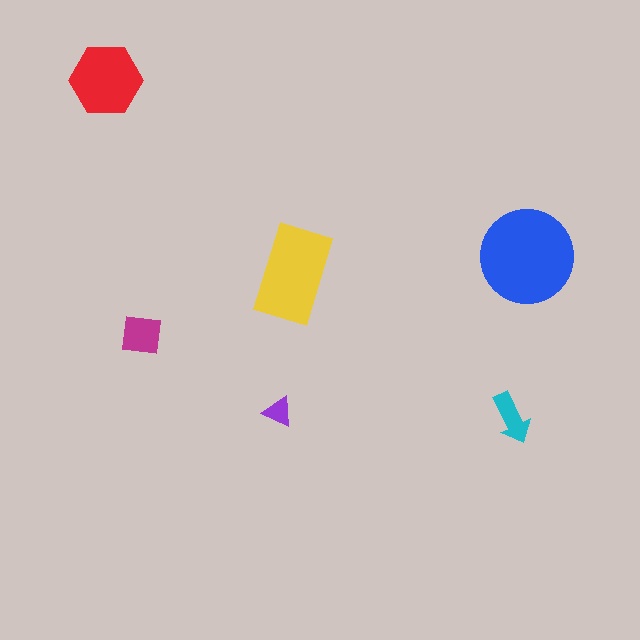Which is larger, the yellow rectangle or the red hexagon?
The yellow rectangle.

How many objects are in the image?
There are 6 objects in the image.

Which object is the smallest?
The purple triangle.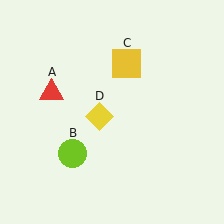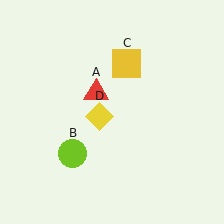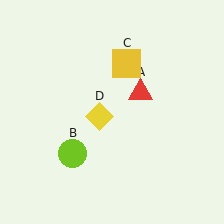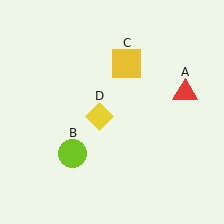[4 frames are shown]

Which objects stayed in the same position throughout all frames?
Lime circle (object B) and yellow square (object C) and yellow diamond (object D) remained stationary.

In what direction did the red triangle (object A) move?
The red triangle (object A) moved right.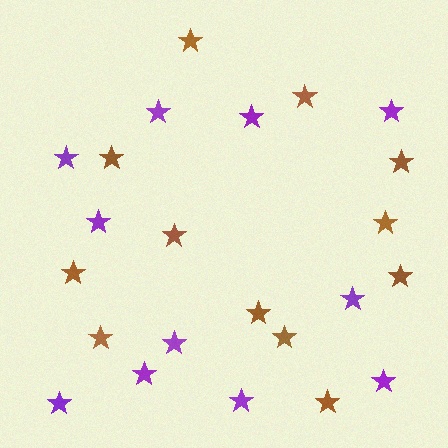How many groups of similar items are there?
There are 2 groups: one group of brown stars (12) and one group of purple stars (11).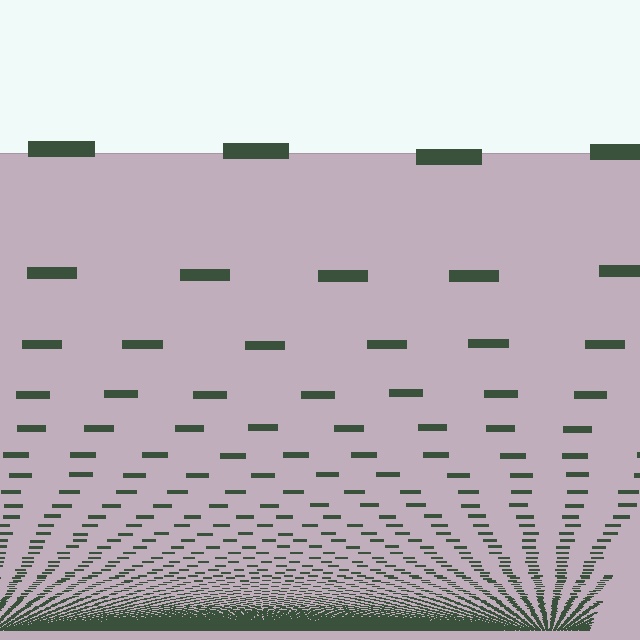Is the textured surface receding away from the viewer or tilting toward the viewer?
The surface appears to tilt toward the viewer. Texture elements get larger and sparser toward the top.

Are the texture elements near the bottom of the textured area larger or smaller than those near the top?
Smaller. The gradient is inverted — elements near the bottom are smaller and denser.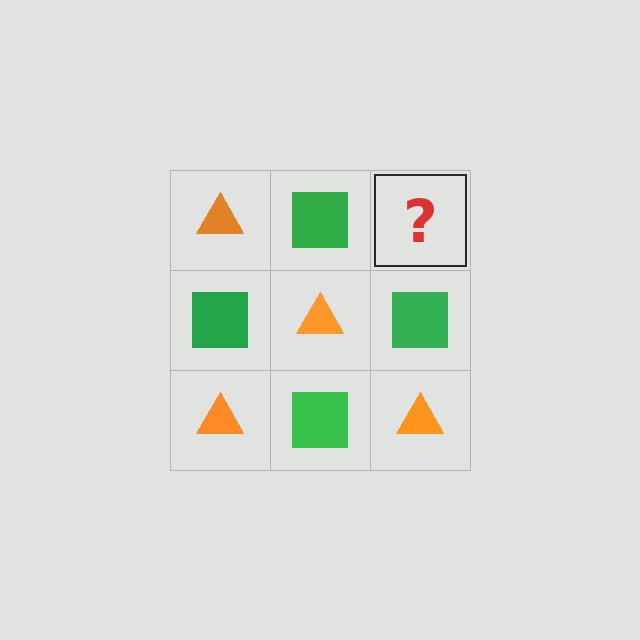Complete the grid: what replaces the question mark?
The question mark should be replaced with an orange triangle.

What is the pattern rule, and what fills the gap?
The rule is that it alternates orange triangle and green square in a checkerboard pattern. The gap should be filled with an orange triangle.